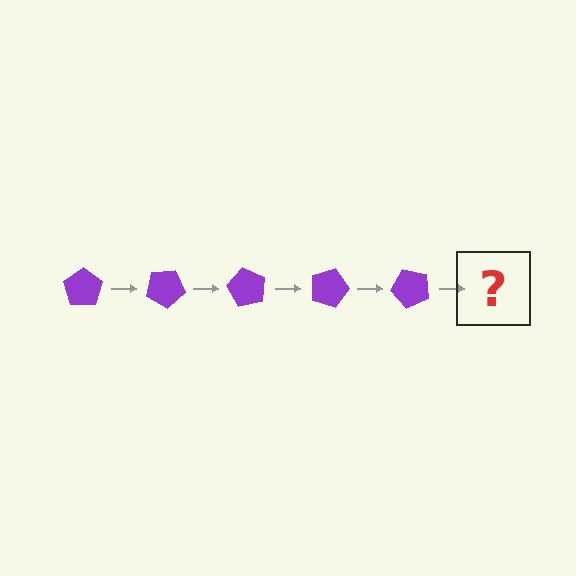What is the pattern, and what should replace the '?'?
The pattern is that the pentagon rotates 30 degrees each step. The '?' should be a purple pentagon rotated 150 degrees.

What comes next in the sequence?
The next element should be a purple pentagon rotated 150 degrees.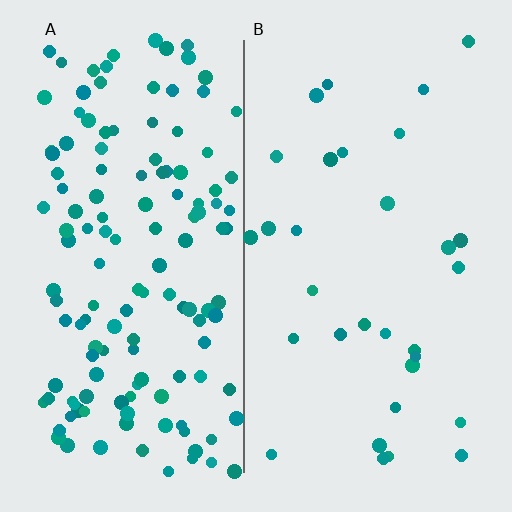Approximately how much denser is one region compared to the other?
Approximately 4.4× — region A over region B.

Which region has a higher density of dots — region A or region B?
A (the left).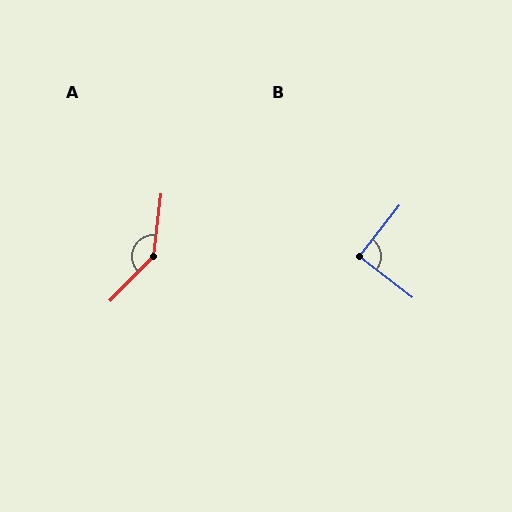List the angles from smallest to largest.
B (90°), A (142°).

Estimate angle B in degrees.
Approximately 90 degrees.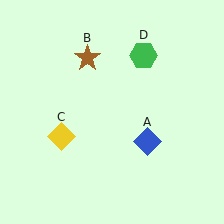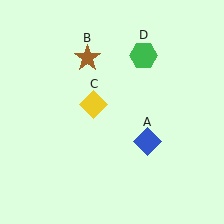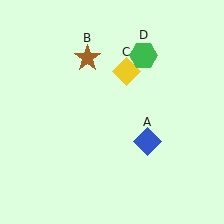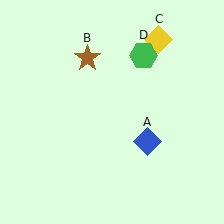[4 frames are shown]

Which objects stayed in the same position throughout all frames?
Blue diamond (object A) and brown star (object B) and green hexagon (object D) remained stationary.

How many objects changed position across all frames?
1 object changed position: yellow diamond (object C).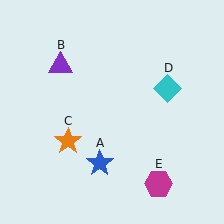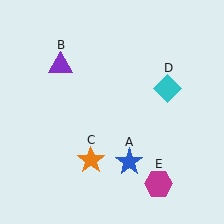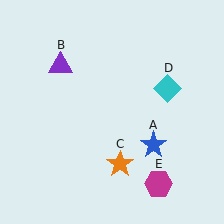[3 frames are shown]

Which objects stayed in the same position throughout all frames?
Purple triangle (object B) and cyan diamond (object D) and magenta hexagon (object E) remained stationary.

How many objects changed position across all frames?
2 objects changed position: blue star (object A), orange star (object C).